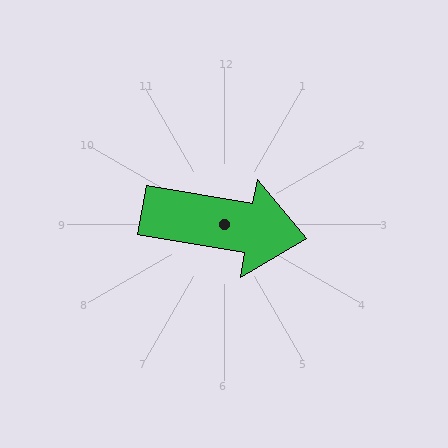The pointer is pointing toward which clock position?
Roughly 3 o'clock.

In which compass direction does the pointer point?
East.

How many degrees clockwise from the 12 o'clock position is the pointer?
Approximately 100 degrees.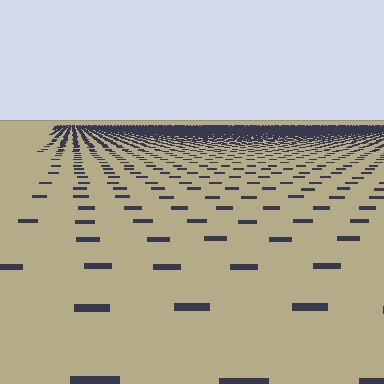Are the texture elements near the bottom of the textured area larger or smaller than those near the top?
Larger. Near the bottom, elements are closer to the viewer and appear at a bigger on-screen size.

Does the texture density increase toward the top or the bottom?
Density increases toward the top.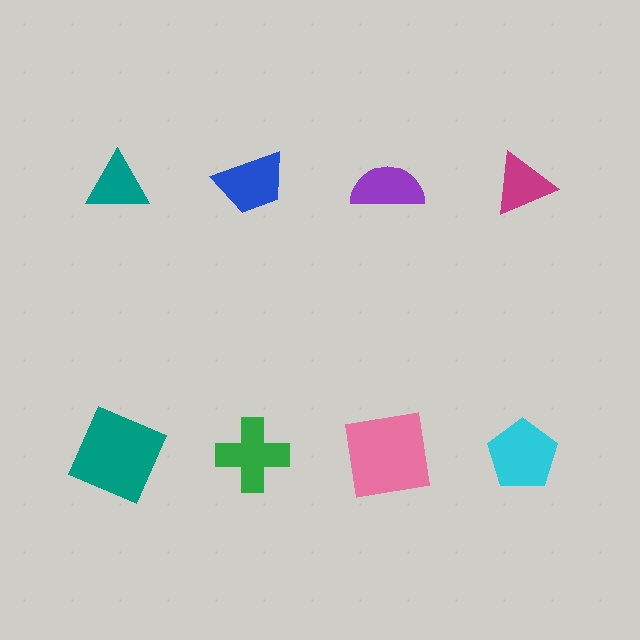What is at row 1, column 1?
A teal triangle.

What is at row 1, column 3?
A purple semicircle.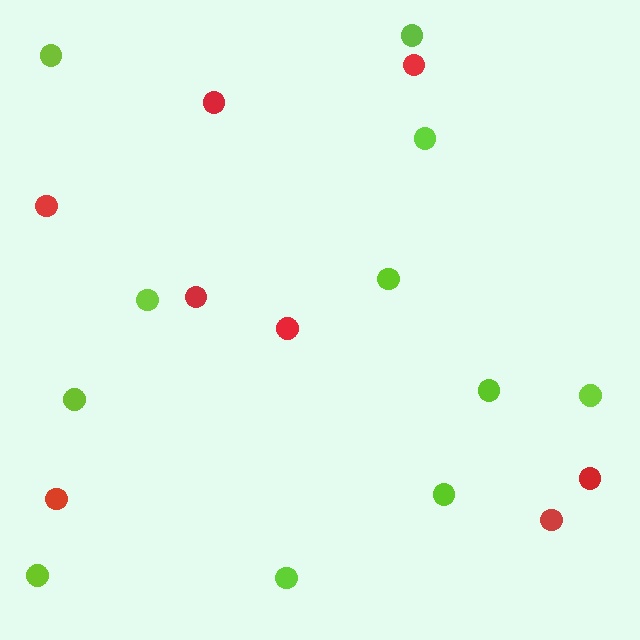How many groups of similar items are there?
There are 2 groups: one group of red circles (8) and one group of lime circles (11).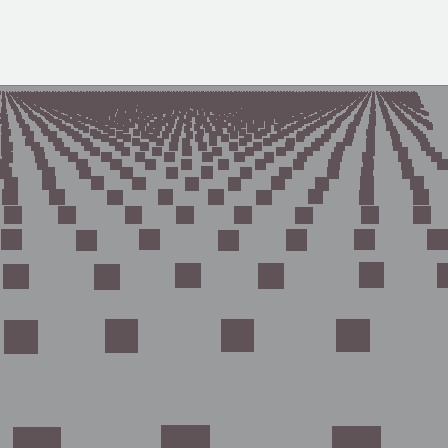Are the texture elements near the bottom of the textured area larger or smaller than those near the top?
Larger. Near the bottom, elements are closer to the viewer and appear at a bigger on-screen size.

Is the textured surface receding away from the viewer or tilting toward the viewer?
The surface is receding away from the viewer. Texture elements get smaller and denser toward the top.